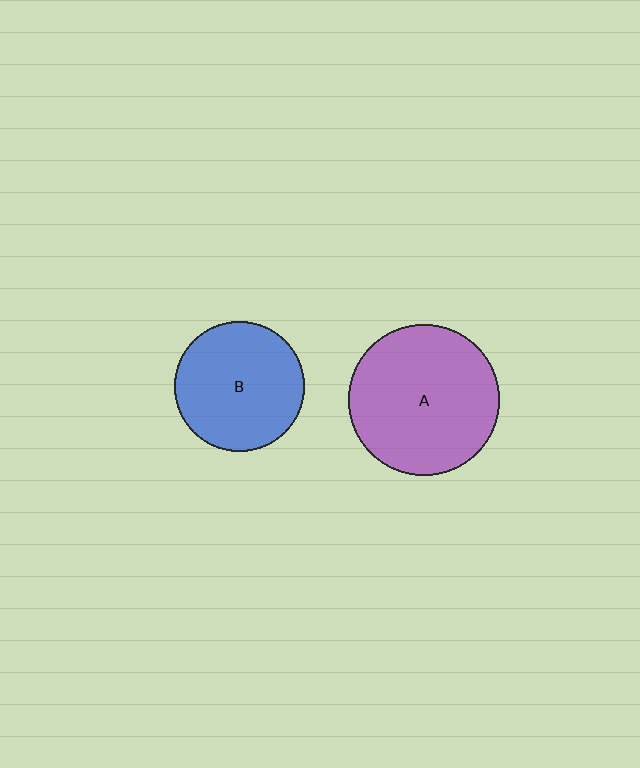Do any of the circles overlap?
No, none of the circles overlap.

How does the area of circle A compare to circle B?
Approximately 1.4 times.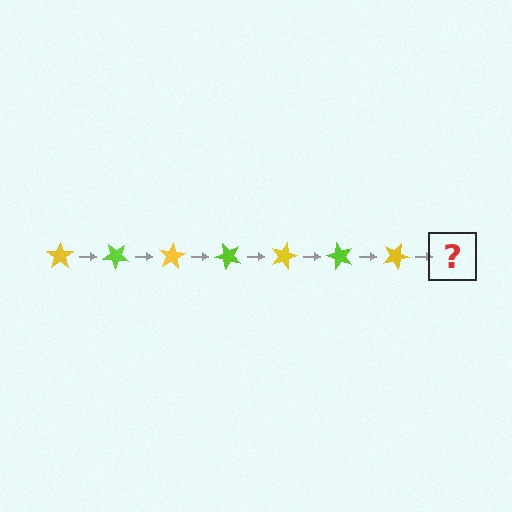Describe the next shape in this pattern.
It should be a lime star, rotated 280 degrees from the start.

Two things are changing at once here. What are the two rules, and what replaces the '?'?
The two rules are that it rotates 40 degrees each step and the color cycles through yellow and lime. The '?' should be a lime star, rotated 280 degrees from the start.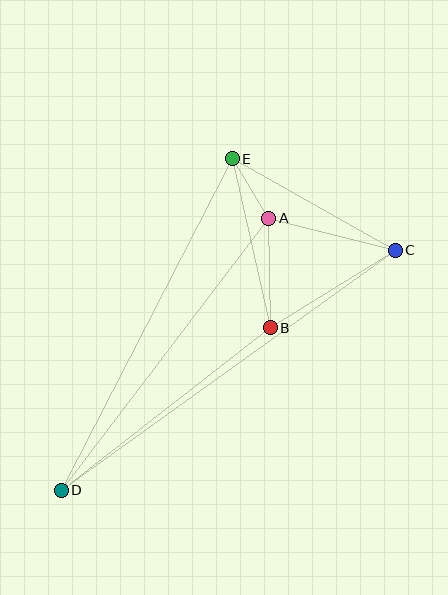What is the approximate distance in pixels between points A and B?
The distance between A and B is approximately 109 pixels.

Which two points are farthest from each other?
Points C and D are farthest from each other.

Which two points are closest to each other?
Points A and E are closest to each other.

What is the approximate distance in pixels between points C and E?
The distance between C and E is approximately 187 pixels.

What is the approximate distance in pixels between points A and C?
The distance between A and C is approximately 131 pixels.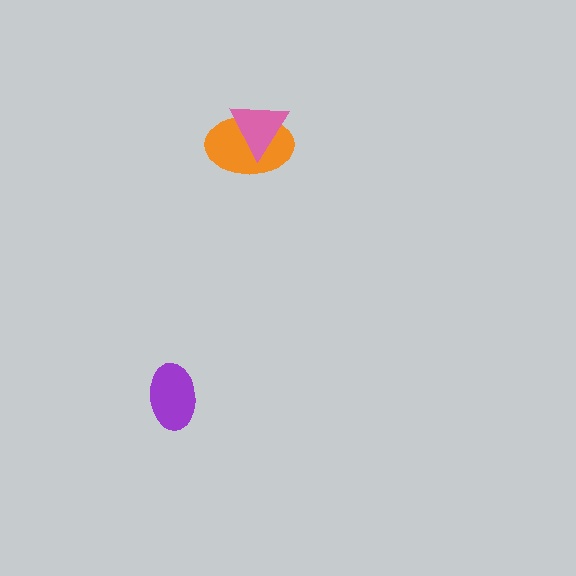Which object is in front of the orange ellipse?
The pink triangle is in front of the orange ellipse.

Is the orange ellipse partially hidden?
Yes, it is partially covered by another shape.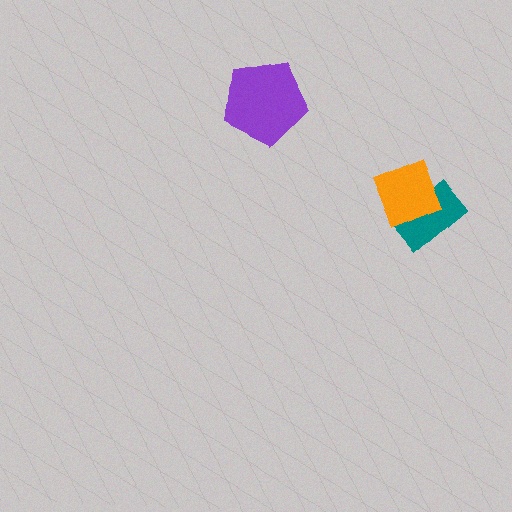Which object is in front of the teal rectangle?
The orange diamond is in front of the teal rectangle.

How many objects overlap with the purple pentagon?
0 objects overlap with the purple pentagon.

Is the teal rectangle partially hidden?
Yes, it is partially covered by another shape.